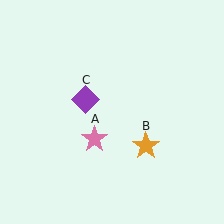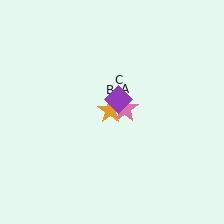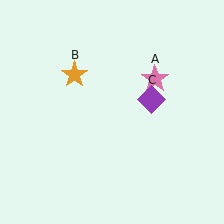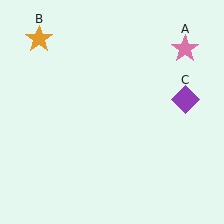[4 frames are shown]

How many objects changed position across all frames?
3 objects changed position: pink star (object A), orange star (object B), purple diamond (object C).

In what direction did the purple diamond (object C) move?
The purple diamond (object C) moved right.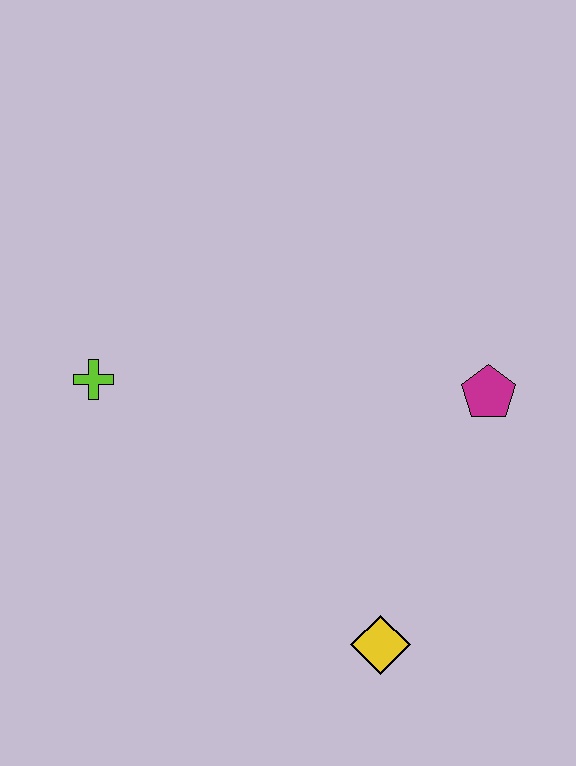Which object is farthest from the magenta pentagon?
The lime cross is farthest from the magenta pentagon.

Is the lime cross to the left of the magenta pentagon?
Yes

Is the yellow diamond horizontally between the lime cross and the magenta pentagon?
Yes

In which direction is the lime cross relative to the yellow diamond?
The lime cross is to the left of the yellow diamond.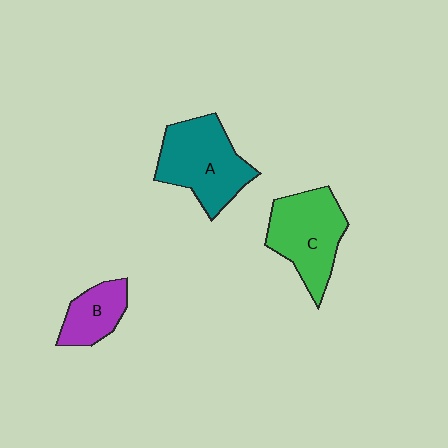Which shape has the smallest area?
Shape B (purple).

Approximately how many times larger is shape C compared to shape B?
Approximately 1.8 times.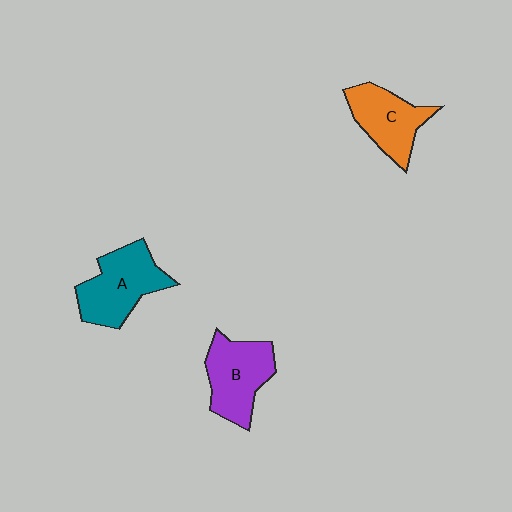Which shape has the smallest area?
Shape C (orange).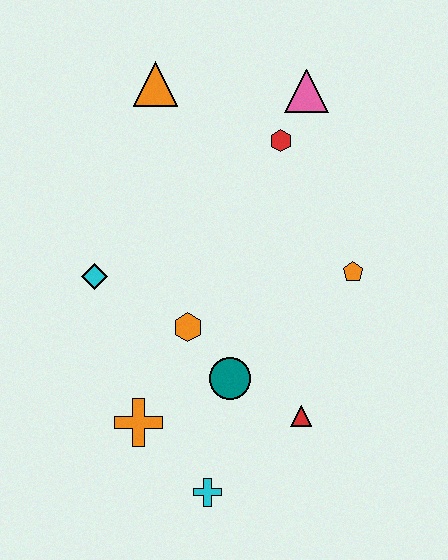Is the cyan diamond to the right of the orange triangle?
No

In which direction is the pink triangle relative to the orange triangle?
The pink triangle is to the right of the orange triangle.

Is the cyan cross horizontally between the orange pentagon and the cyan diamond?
Yes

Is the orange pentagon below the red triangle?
No